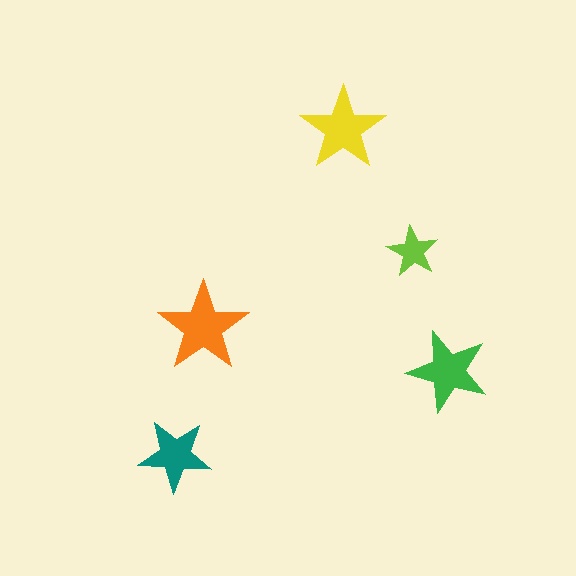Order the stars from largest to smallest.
the orange one, the yellow one, the green one, the teal one, the lime one.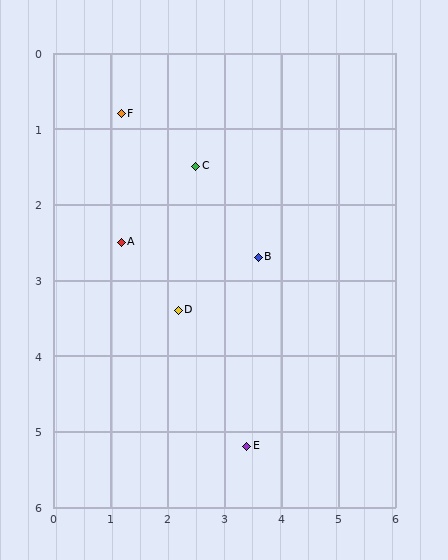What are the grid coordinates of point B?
Point B is at approximately (3.6, 2.7).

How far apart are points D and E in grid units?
Points D and E are about 2.2 grid units apart.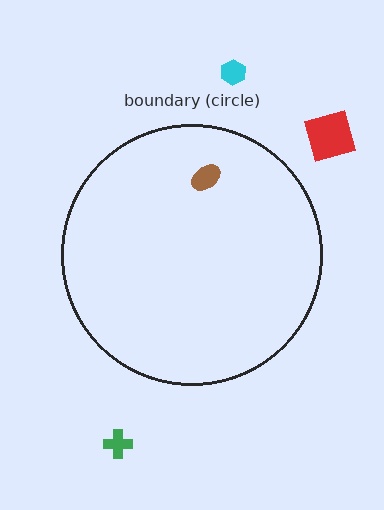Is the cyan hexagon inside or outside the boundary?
Outside.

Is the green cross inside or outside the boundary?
Outside.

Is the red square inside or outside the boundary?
Outside.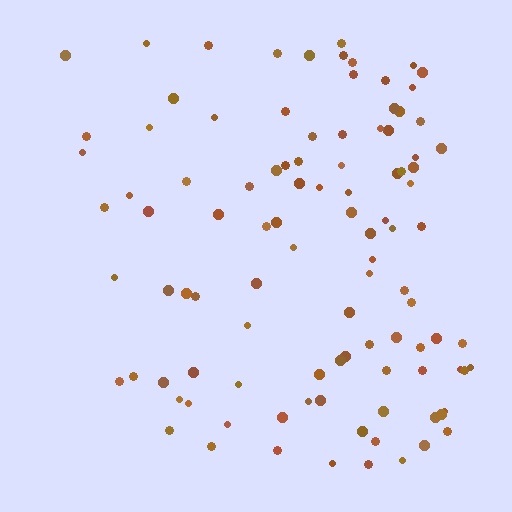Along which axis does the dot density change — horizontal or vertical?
Horizontal.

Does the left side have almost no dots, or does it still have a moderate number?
Still a moderate number, just noticeably fewer than the right.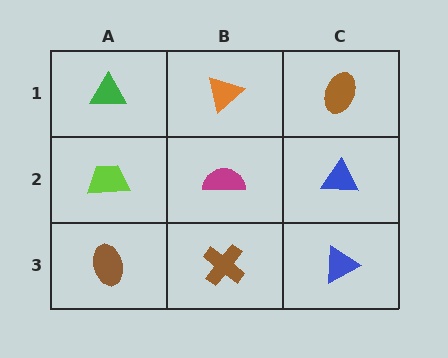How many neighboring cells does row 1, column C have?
2.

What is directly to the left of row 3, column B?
A brown ellipse.